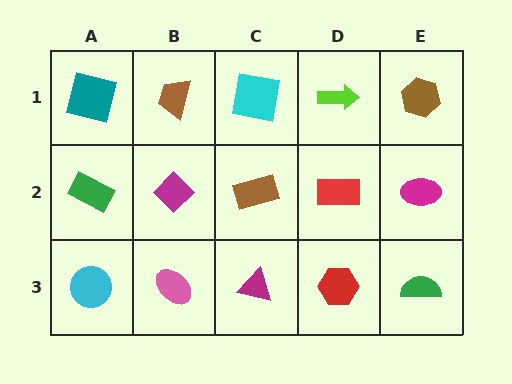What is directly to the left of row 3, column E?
A red hexagon.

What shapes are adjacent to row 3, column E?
A magenta ellipse (row 2, column E), a red hexagon (row 3, column D).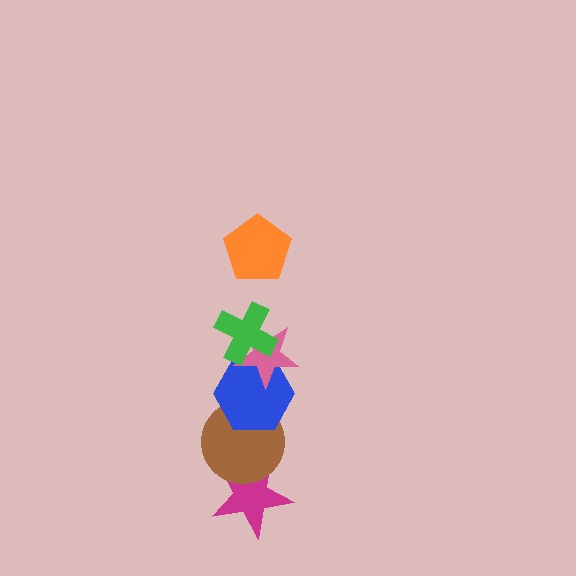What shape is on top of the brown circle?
The blue hexagon is on top of the brown circle.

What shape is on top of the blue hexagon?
The pink star is on top of the blue hexagon.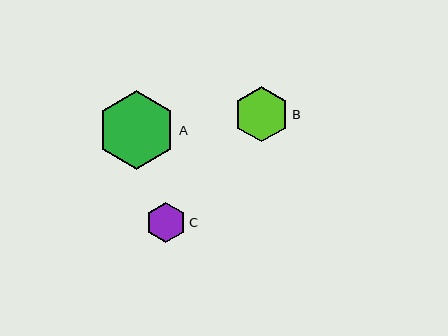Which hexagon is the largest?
Hexagon A is the largest with a size of approximately 79 pixels.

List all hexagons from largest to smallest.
From largest to smallest: A, B, C.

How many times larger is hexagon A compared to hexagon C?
Hexagon A is approximately 2.0 times the size of hexagon C.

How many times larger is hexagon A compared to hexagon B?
Hexagon A is approximately 1.4 times the size of hexagon B.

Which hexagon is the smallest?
Hexagon C is the smallest with a size of approximately 40 pixels.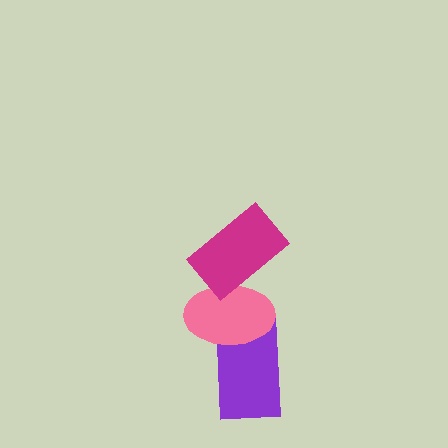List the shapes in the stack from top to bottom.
From top to bottom: the magenta rectangle, the pink ellipse, the purple rectangle.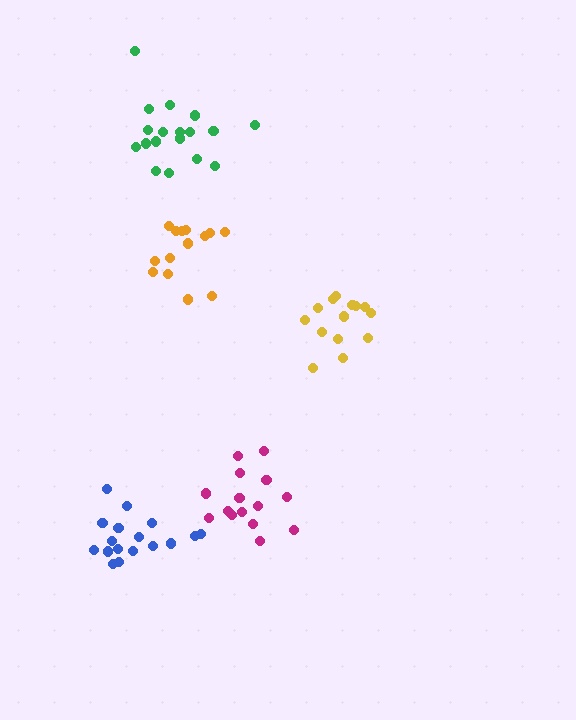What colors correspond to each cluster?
The clusters are colored: blue, orange, magenta, green, yellow.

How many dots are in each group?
Group 1: 17 dots, Group 2: 14 dots, Group 3: 15 dots, Group 4: 18 dots, Group 5: 14 dots (78 total).